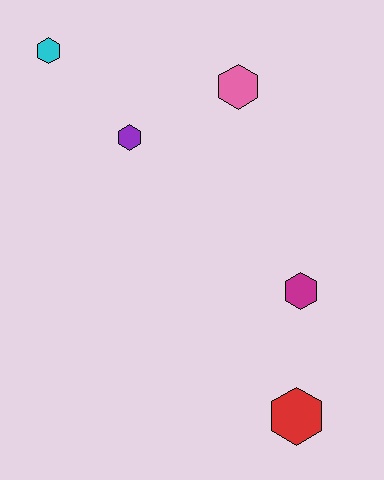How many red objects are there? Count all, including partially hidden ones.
There is 1 red object.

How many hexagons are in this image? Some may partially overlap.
There are 5 hexagons.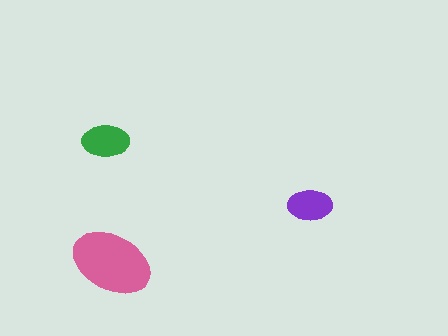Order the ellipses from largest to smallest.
the pink one, the green one, the purple one.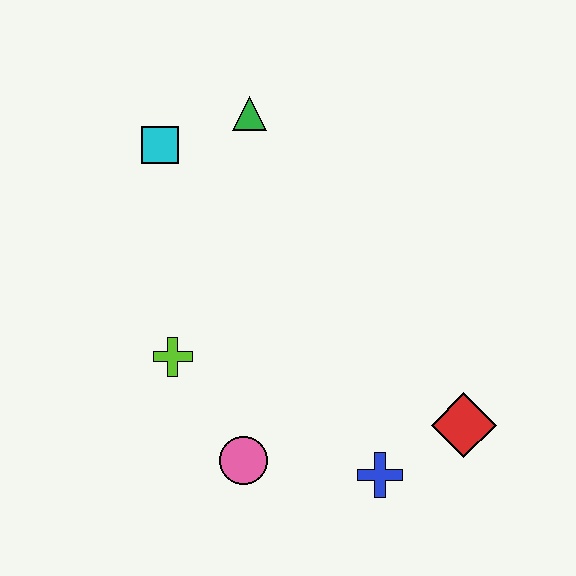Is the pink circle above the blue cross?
Yes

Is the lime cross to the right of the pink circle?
No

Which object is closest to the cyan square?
The green triangle is closest to the cyan square.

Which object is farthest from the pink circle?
The green triangle is farthest from the pink circle.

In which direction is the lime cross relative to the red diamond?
The lime cross is to the left of the red diamond.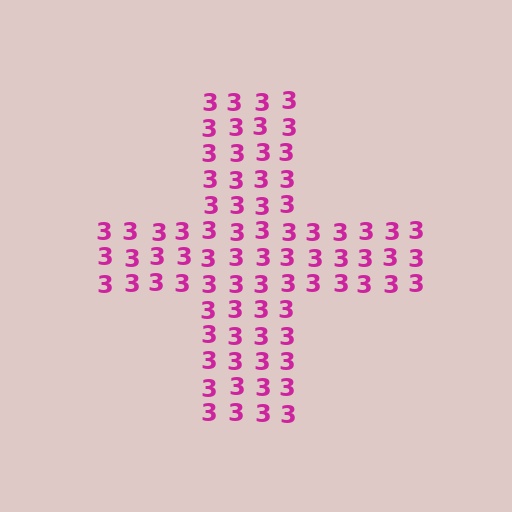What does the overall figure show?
The overall figure shows a cross.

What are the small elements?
The small elements are digit 3's.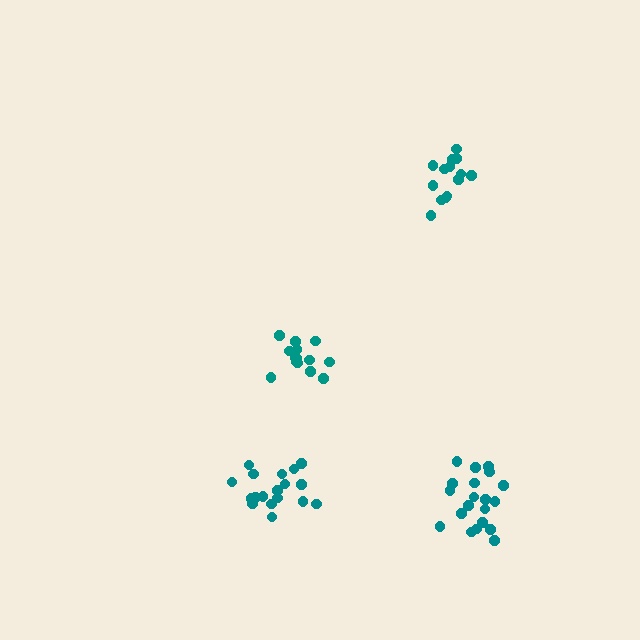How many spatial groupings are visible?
There are 4 spatial groupings.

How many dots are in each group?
Group 1: 14 dots, Group 2: 14 dots, Group 3: 18 dots, Group 4: 20 dots (66 total).